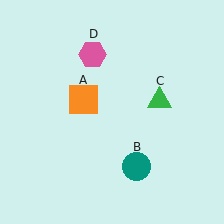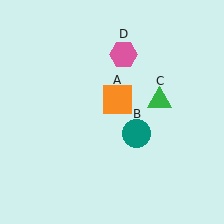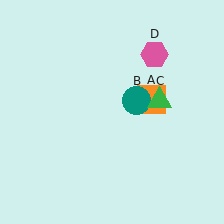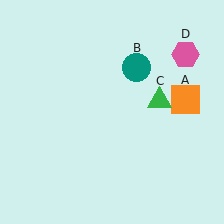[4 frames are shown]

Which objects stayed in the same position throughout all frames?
Green triangle (object C) remained stationary.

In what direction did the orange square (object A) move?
The orange square (object A) moved right.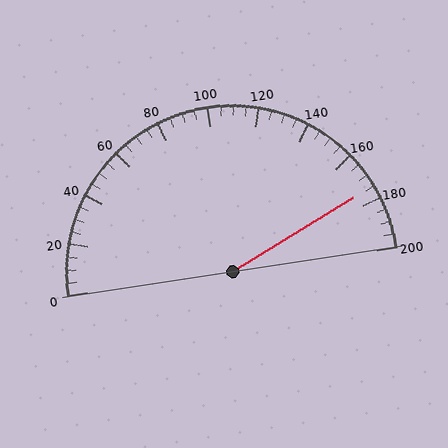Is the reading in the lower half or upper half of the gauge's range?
The reading is in the upper half of the range (0 to 200).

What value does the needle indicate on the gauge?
The needle indicates approximately 175.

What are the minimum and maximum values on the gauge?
The gauge ranges from 0 to 200.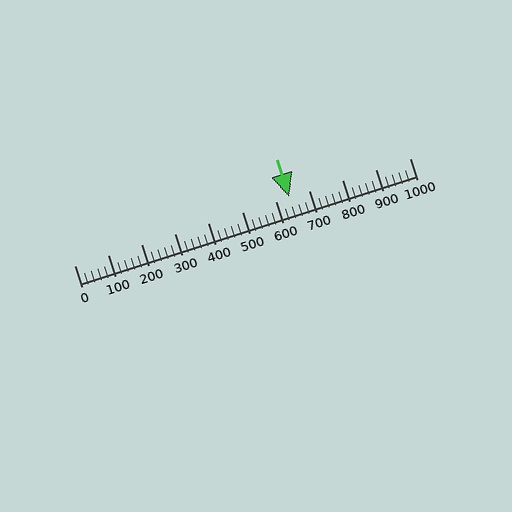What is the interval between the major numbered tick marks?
The major tick marks are spaced 100 units apart.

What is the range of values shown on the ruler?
The ruler shows values from 0 to 1000.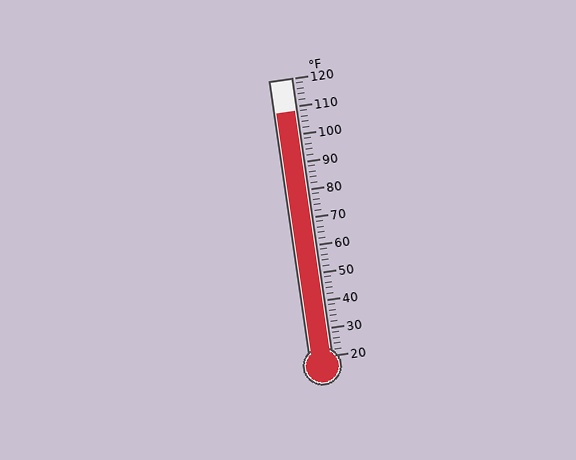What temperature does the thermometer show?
The thermometer shows approximately 108°F.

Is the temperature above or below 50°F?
The temperature is above 50°F.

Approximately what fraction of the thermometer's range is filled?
The thermometer is filled to approximately 90% of its range.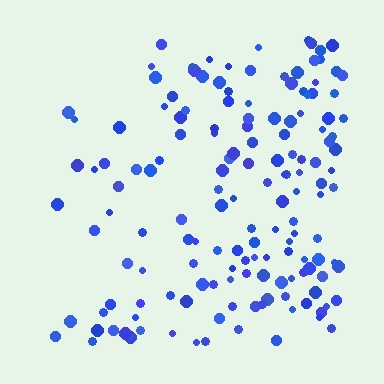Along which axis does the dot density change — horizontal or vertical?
Horizontal.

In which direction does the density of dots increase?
From left to right, with the right side densest.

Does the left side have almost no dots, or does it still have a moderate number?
Still a moderate number, just noticeably fewer than the right.